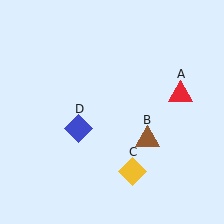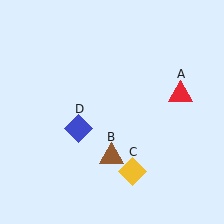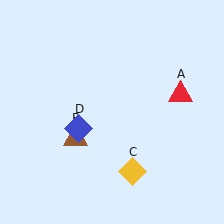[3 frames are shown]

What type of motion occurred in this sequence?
The brown triangle (object B) rotated clockwise around the center of the scene.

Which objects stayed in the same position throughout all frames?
Red triangle (object A) and yellow diamond (object C) and blue diamond (object D) remained stationary.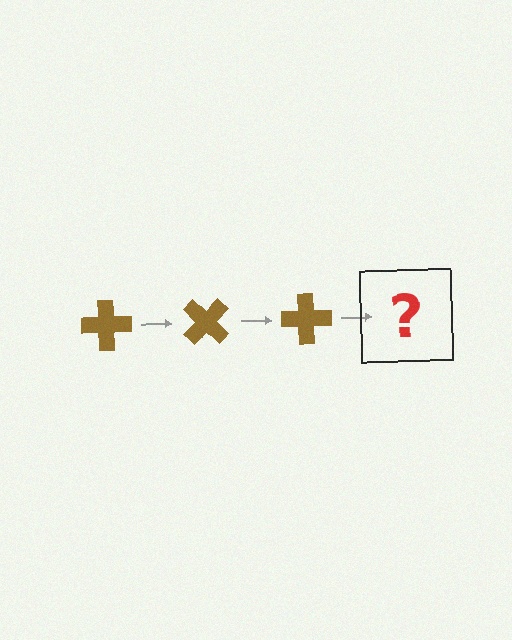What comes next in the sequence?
The next element should be a brown cross rotated 135 degrees.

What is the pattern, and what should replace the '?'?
The pattern is that the cross rotates 45 degrees each step. The '?' should be a brown cross rotated 135 degrees.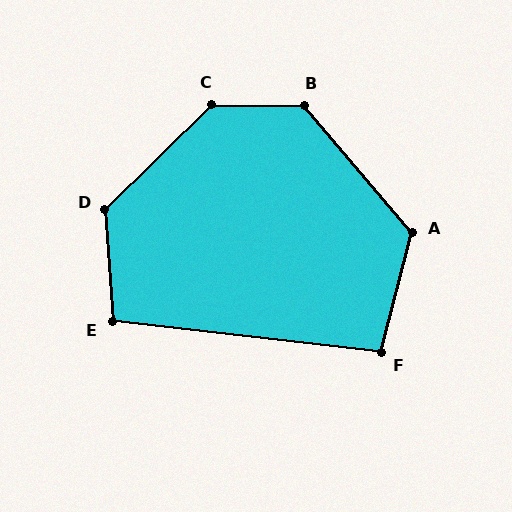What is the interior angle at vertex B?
Approximately 131 degrees (obtuse).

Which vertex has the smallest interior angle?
F, at approximately 98 degrees.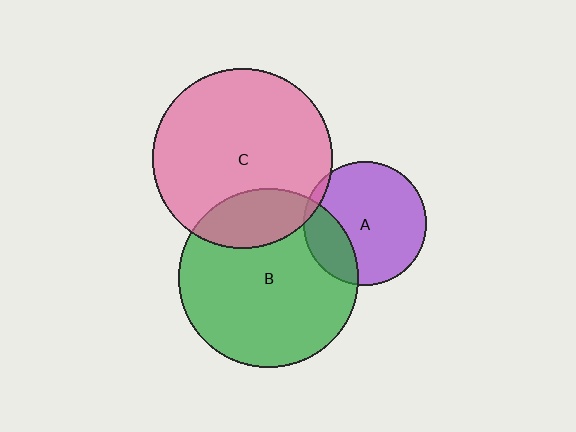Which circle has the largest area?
Circle C (pink).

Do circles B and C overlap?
Yes.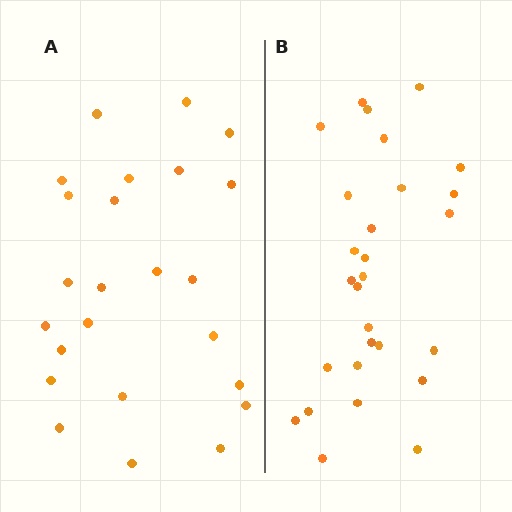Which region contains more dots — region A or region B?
Region B (the right region) has more dots.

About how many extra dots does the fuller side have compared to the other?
Region B has about 4 more dots than region A.